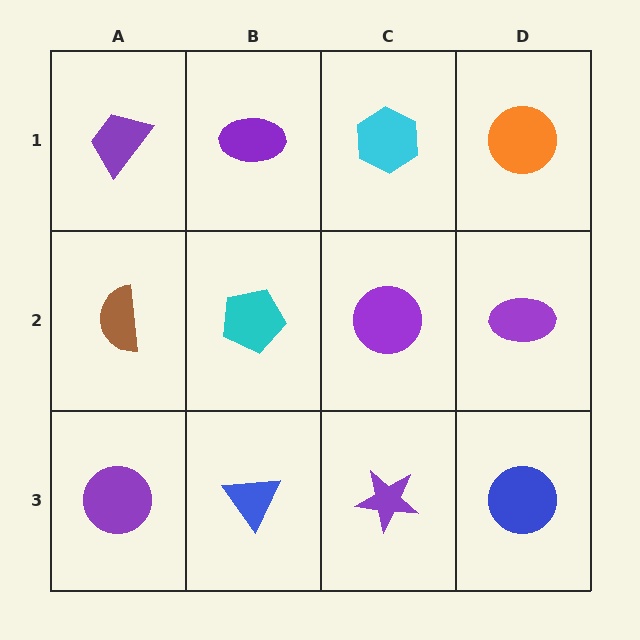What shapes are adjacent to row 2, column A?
A purple trapezoid (row 1, column A), a purple circle (row 3, column A), a cyan pentagon (row 2, column B).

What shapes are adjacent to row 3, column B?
A cyan pentagon (row 2, column B), a purple circle (row 3, column A), a purple star (row 3, column C).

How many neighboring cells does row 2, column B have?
4.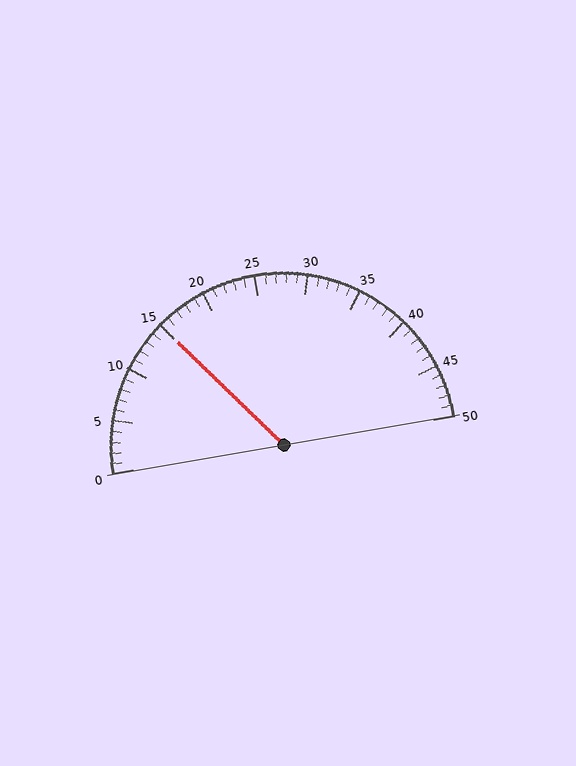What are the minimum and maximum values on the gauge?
The gauge ranges from 0 to 50.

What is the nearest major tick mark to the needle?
The nearest major tick mark is 15.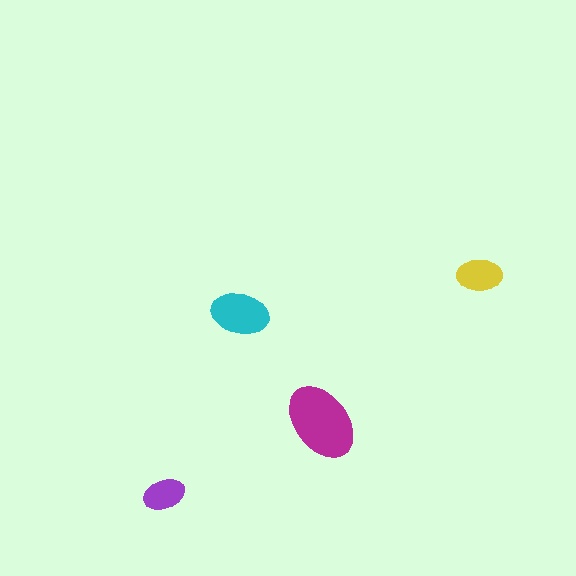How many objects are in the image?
There are 4 objects in the image.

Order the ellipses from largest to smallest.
the magenta one, the cyan one, the yellow one, the purple one.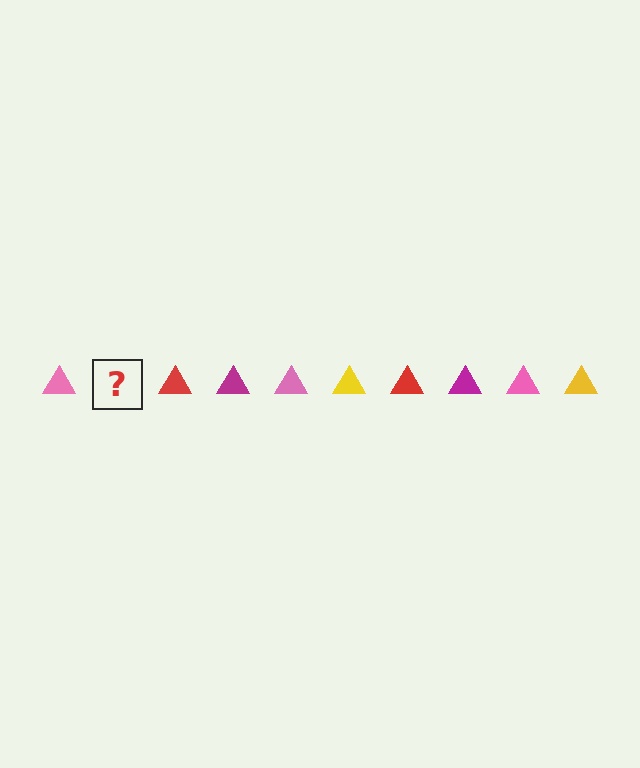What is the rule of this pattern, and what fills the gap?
The rule is that the pattern cycles through pink, yellow, red, magenta triangles. The gap should be filled with a yellow triangle.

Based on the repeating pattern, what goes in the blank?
The blank should be a yellow triangle.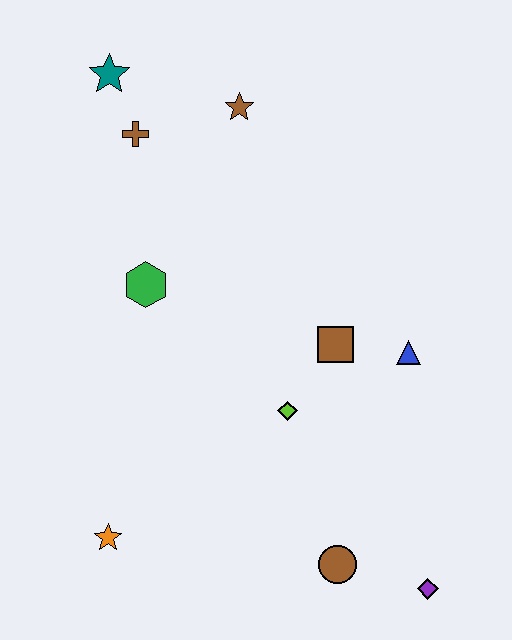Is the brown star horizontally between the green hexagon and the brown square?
Yes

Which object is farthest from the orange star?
The teal star is farthest from the orange star.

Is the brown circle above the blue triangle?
No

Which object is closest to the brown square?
The blue triangle is closest to the brown square.